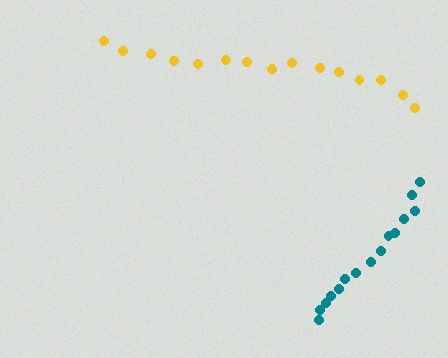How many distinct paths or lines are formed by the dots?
There are 2 distinct paths.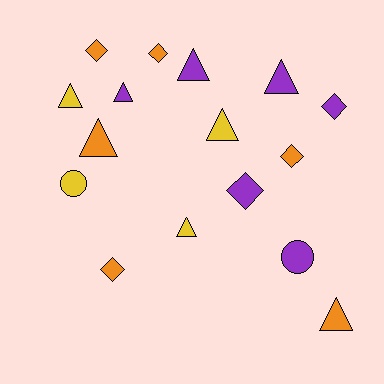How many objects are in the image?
There are 16 objects.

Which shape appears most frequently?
Triangle, with 8 objects.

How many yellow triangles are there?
There are 3 yellow triangles.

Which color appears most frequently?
Purple, with 6 objects.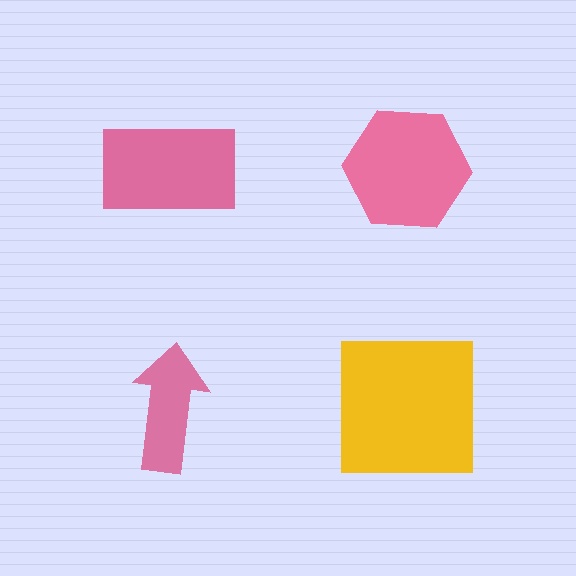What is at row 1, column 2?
A pink hexagon.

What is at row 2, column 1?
A pink arrow.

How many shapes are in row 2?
2 shapes.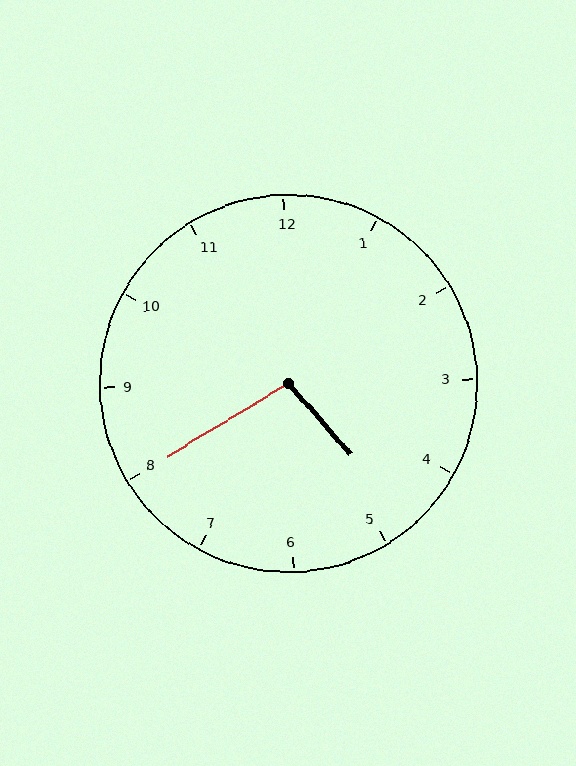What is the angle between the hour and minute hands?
Approximately 100 degrees.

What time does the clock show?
4:40.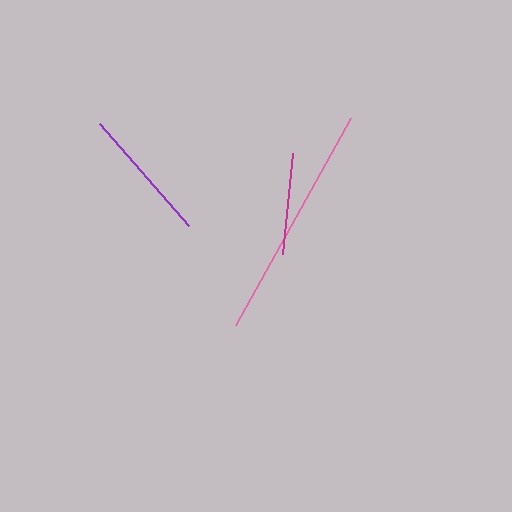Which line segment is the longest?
The pink line is the longest at approximately 237 pixels.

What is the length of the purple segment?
The purple segment is approximately 136 pixels long.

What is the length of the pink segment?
The pink segment is approximately 237 pixels long.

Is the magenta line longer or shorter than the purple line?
The purple line is longer than the magenta line.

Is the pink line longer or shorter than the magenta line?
The pink line is longer than the magenta line.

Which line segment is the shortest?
The magenta line is the shortest at approximately 101 pixels.